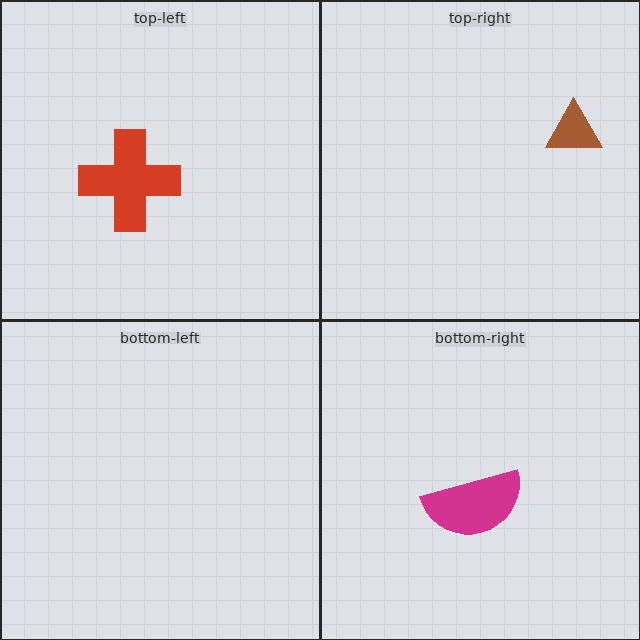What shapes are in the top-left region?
The red cross.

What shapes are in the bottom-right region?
The magenta semicircle.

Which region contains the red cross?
The top-left region.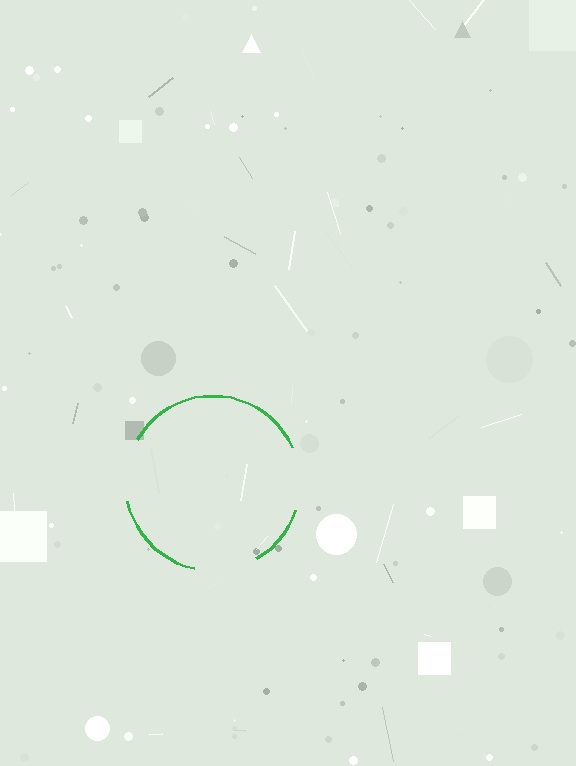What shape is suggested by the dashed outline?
The dashed outline suggests a circle.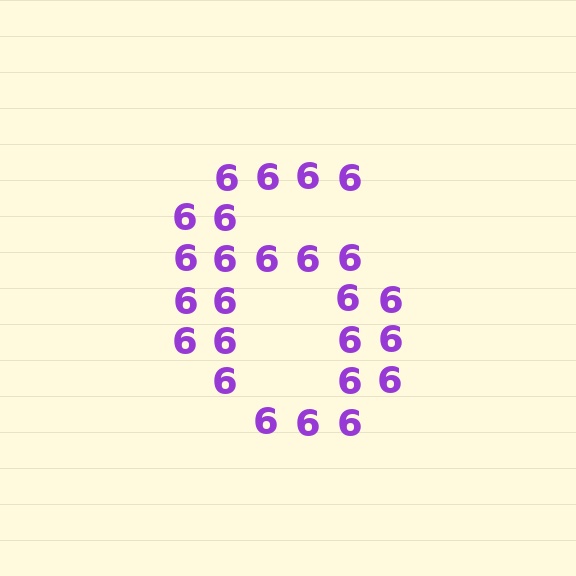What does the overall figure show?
The overall figure shows the digit 6.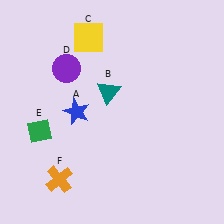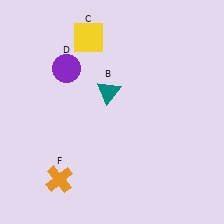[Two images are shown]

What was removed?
The green diamond (E), the blue star (A) were removed in Image 2.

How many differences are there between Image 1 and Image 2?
There are 2 differences between the two images.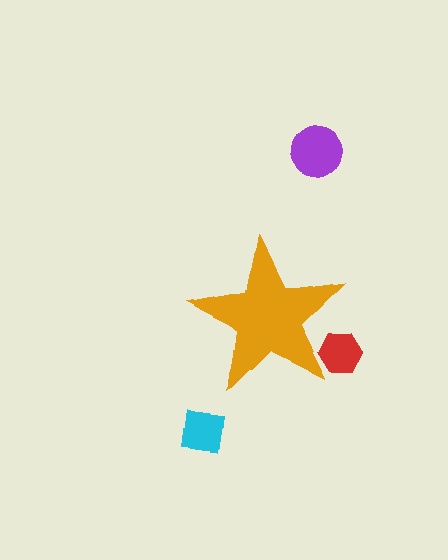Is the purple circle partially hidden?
No, the purple circle is fully visible.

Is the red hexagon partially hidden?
Yes, the red hexagon is partially hidden behind the orange star.